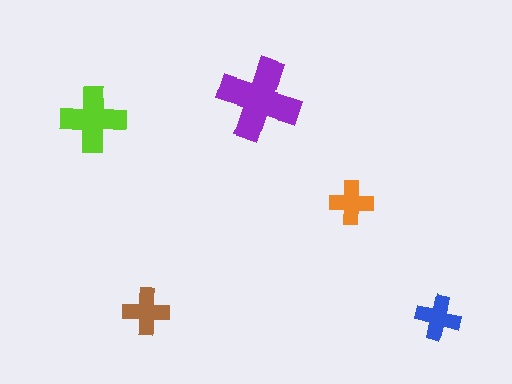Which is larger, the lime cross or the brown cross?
The lime one.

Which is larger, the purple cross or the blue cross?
The purple one.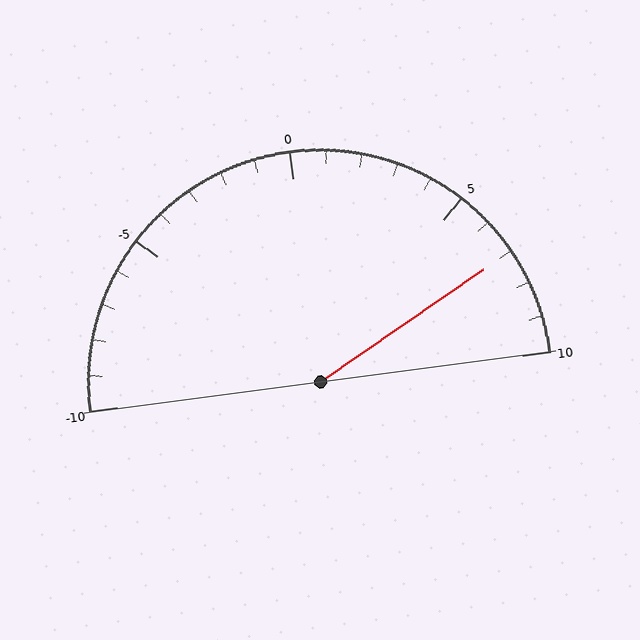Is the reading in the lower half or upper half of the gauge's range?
The reading is in the upper half of the range (-10 to 10).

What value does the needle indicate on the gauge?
The needle indicates approximately 7.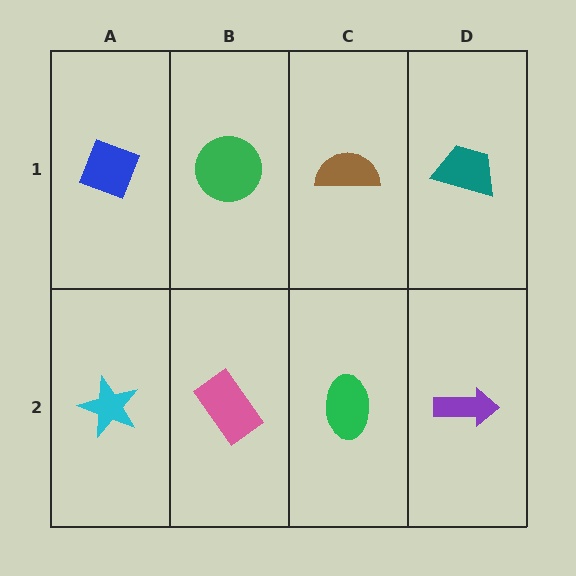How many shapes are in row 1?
4 shapes.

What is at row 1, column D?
A teal trapezoid.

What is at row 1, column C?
A brown semicircle.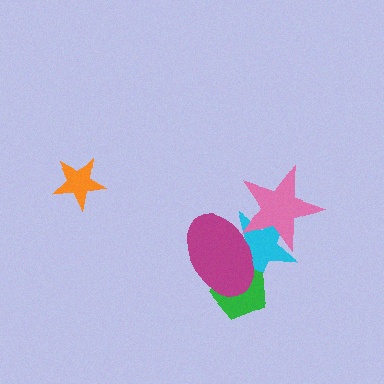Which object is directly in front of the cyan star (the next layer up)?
The green pentagon is directly in front of the cyan star.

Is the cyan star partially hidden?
Yes, it is partially covered by another shape.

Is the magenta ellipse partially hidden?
Yes, it is partially covered by another shape.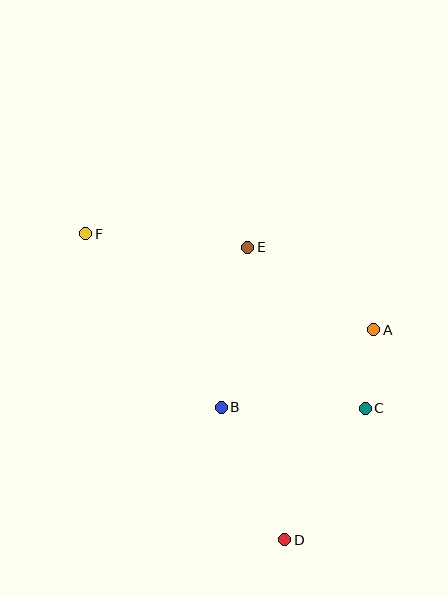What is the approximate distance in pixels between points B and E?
The distance between B and E is approximately 162 pixels.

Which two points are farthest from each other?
Points D and F are farthest from each other.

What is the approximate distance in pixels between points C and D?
The distance between C and D is approximately 154 pixels.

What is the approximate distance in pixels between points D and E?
The distance between D and E is approximately 295 pixels.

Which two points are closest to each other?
Points A and C are closest to each other.